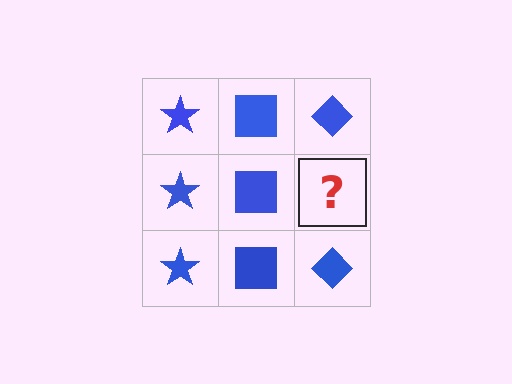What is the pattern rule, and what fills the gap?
The rule is that each column has a consistent shape. The gap should be filled with a blue diamond.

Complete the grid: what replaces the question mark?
The question mark should be replaced with a blue diamond.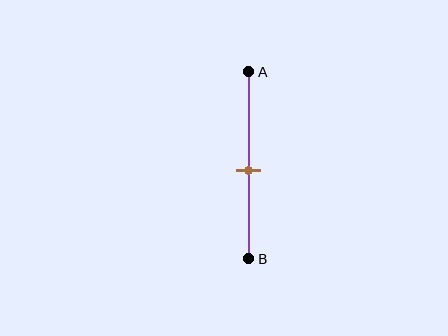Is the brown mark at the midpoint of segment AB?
Yes, the mark is approximately at the midpoint.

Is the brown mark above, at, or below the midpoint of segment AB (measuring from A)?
The brown mark is approximately at the midpoint of segment AB.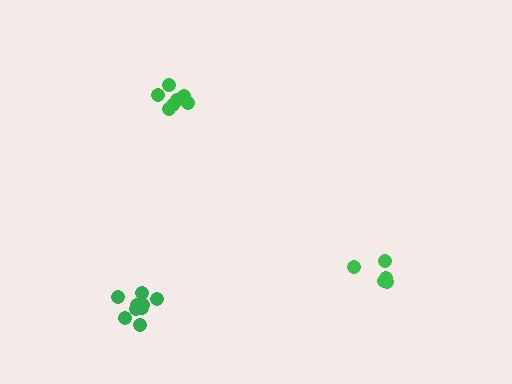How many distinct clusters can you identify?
There are 3 distinct clusters.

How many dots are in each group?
Group 1: 9 dots, Group 2: 7 dots, Group 3: 5 dots (21 total).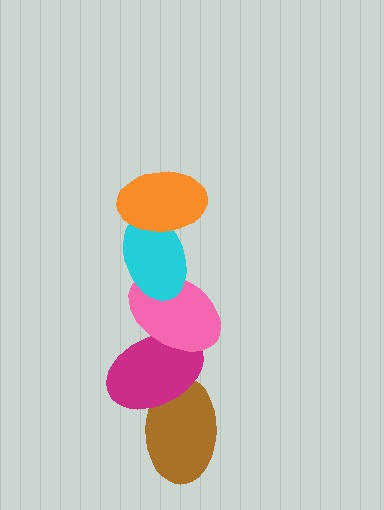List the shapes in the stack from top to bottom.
From top to bottom: the orange ellipse, the cyan ellipse, the pink ellipse, the magenta ellipse, the brown ellipse.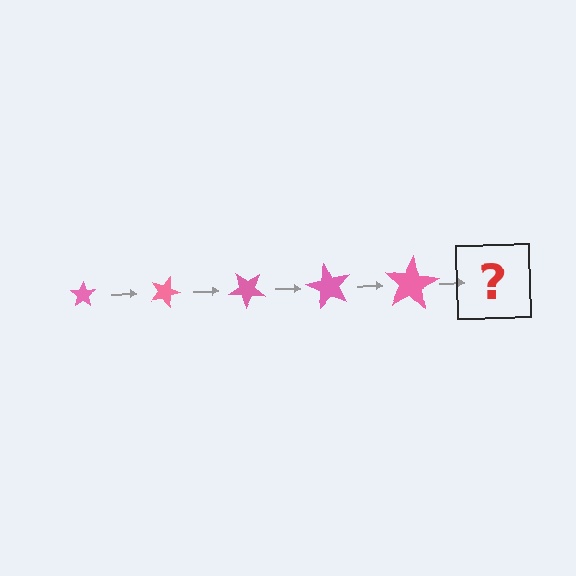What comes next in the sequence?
The next element should be a star, larger than the previous one and rotated 100 degrees from the start.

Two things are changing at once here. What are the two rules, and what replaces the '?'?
The two rules are that the star grows larger each step and it rotates 20 degrees each step. The '?' should be a star, larger than the previous one and rotated 100 degrees from the start.